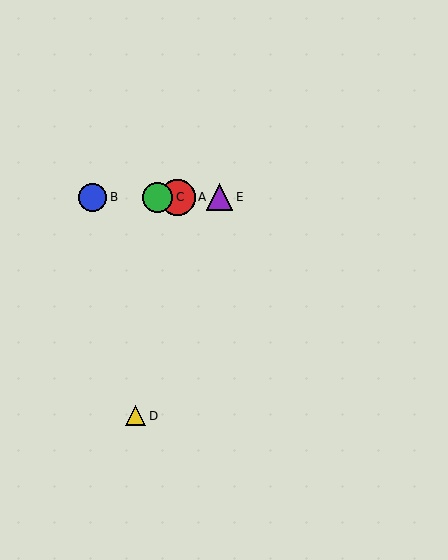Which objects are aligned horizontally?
Objects A, B, C, E are aligned horizontally.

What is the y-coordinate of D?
Object D is at y≈416.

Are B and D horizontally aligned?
No, B is at y≈197 and D is at y≈416.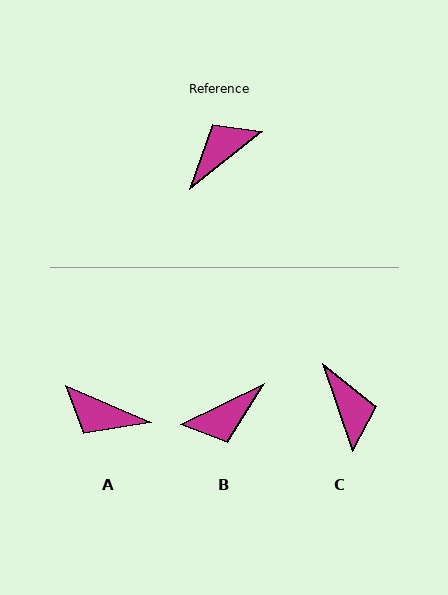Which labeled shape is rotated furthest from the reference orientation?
B, about 168 degrees away.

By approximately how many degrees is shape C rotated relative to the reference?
Approximately 109 degrees clockwise.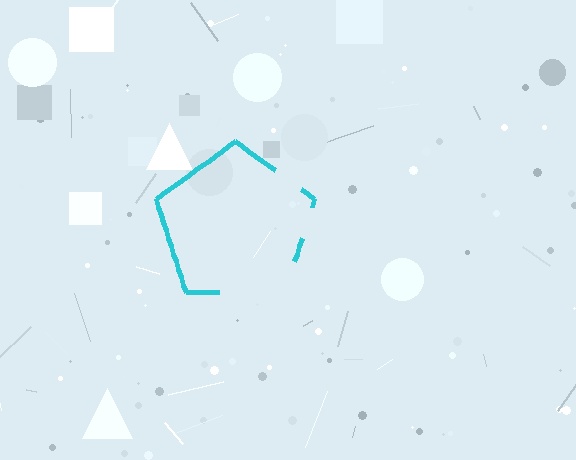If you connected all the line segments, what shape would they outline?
They would outline a pentagon.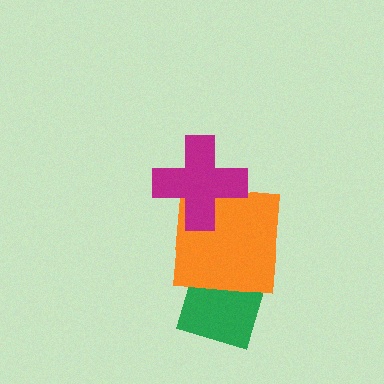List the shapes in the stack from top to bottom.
From top to bottom: the magenta cross, the orange square, the green diamond.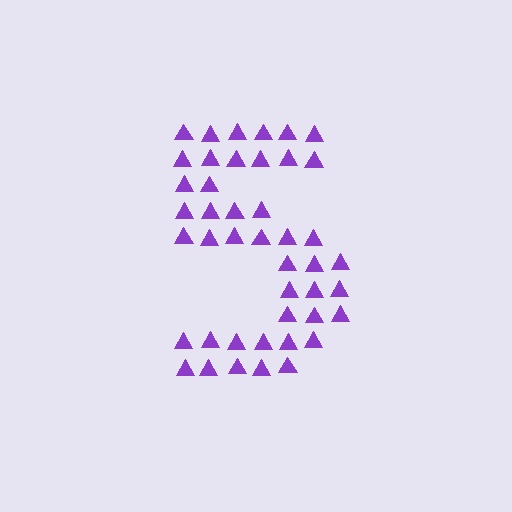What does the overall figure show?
The overall figure shows the digit 5.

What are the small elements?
The small elements are triangles.